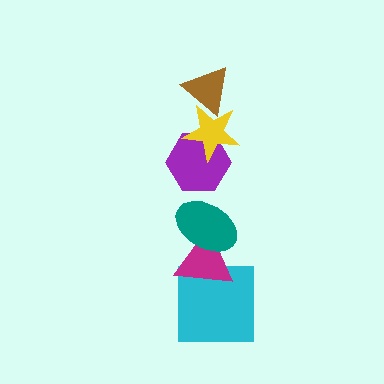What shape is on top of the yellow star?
The brown triangle is on top of the yellow star.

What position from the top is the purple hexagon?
The purple hexagon is 3rd from the top.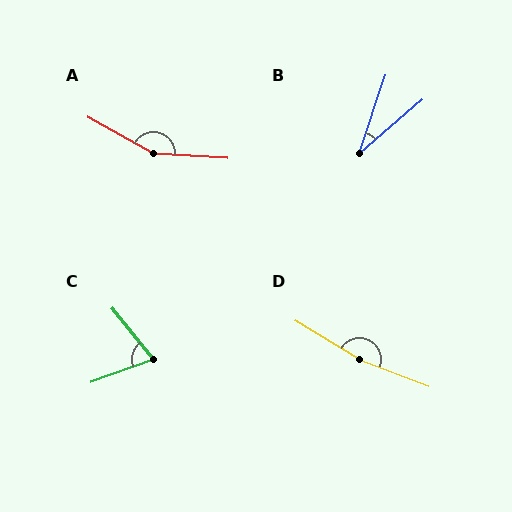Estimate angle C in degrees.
Approximately 71 degrees.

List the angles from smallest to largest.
B (30°), C (71°), A (155°), D (170°).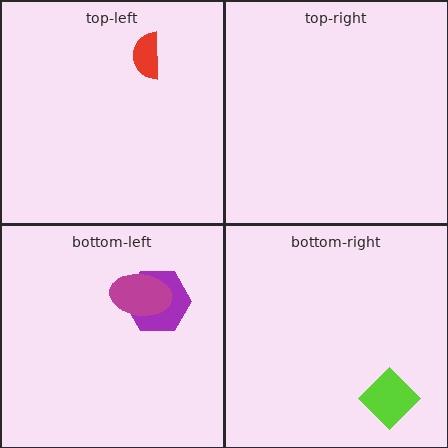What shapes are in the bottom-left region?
The purple hexagon, the magenta ellipse.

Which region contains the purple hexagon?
The bottom-left region.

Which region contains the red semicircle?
The top-left region.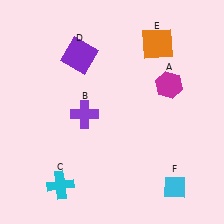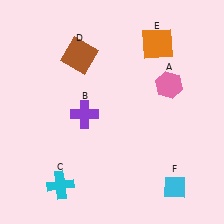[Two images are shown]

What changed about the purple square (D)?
In Image 1, D is purple. In Image 2, it changed to brown.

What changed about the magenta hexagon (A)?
In Image 1, A is magenta. In Image 2, it changed to pink.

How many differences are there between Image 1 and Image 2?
There are 2 differences between the two images.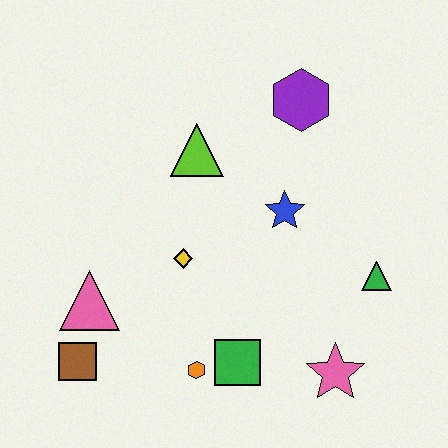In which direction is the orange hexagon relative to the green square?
The orange hexagon is to the left of the green square.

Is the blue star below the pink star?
No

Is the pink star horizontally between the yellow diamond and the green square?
No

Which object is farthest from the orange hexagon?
The purple hexagon is farthest from the orange hexagon.